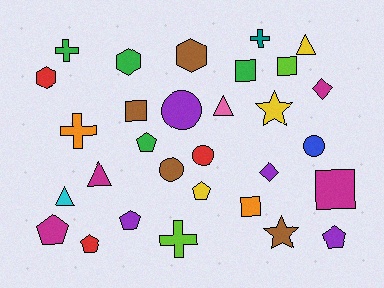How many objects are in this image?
There are 30 objects.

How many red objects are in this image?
There are 3 red objects.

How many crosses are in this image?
There are 4 crosses.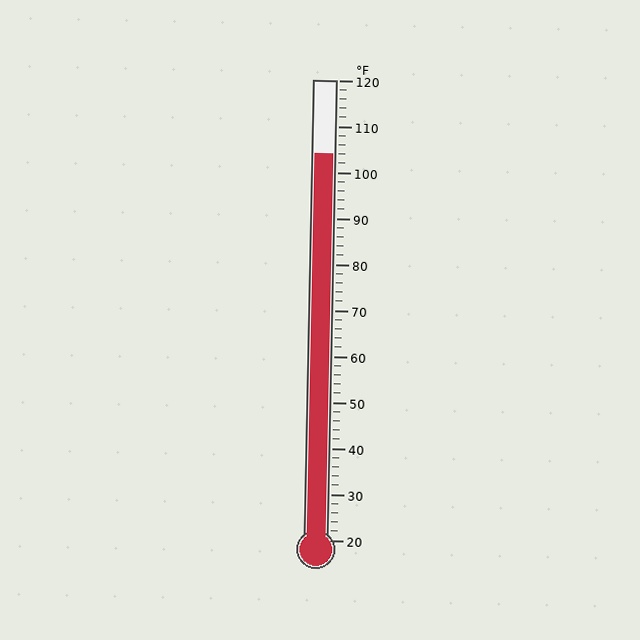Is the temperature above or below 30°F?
The temperature is above 30°F.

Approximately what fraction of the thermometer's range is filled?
The thermometer is filled to approximately 85% of its range.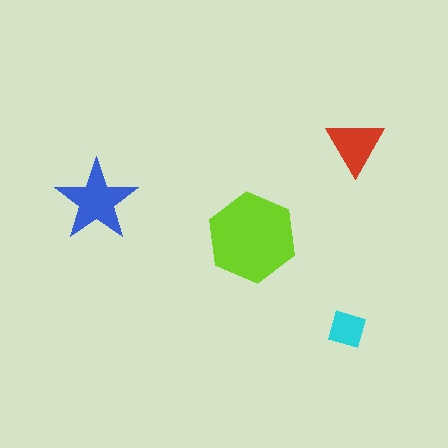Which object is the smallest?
The cyan diamond.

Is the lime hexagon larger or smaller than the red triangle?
Larger.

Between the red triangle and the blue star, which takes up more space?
The blue star.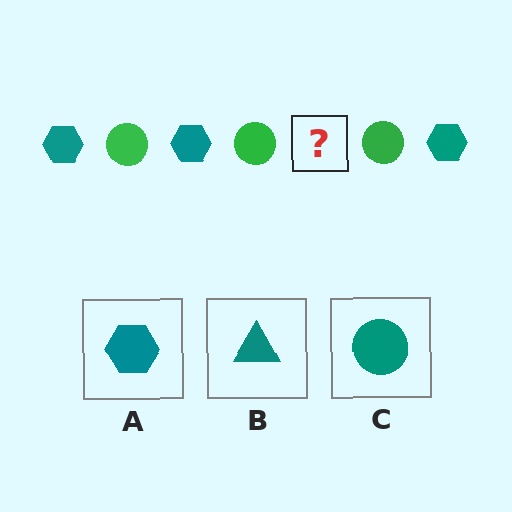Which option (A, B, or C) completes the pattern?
A.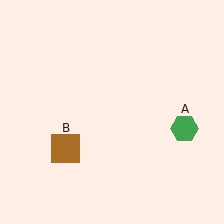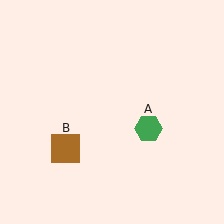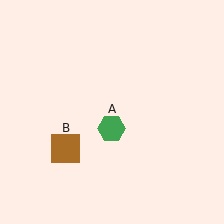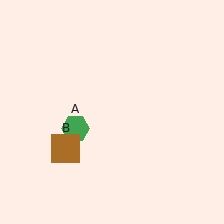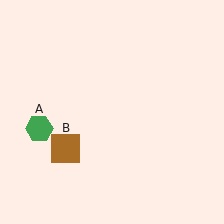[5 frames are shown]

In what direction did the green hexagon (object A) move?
The green hexagon (object A) moved left.